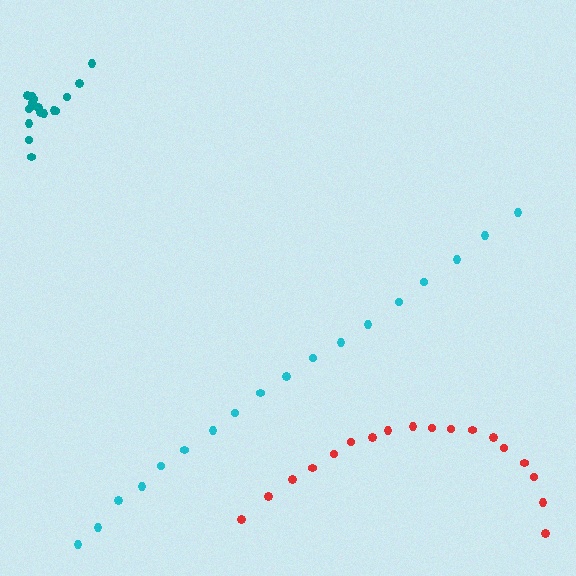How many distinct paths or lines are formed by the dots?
There are 3 distinct paths.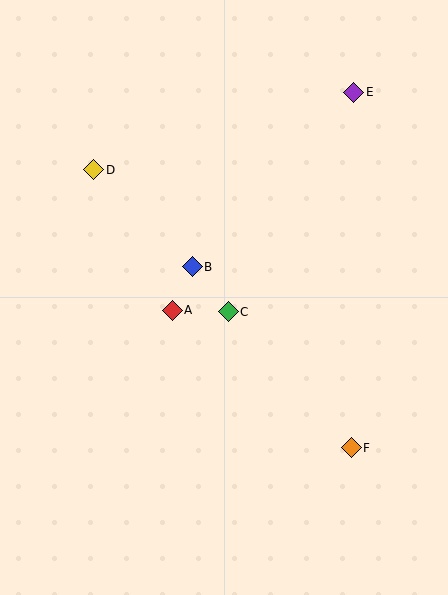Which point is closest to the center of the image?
Point C at (228, 312) is closest to the center.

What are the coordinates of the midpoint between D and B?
The midpoint between D and B is at (143, 218).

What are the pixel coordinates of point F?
Point F is at (351, 448).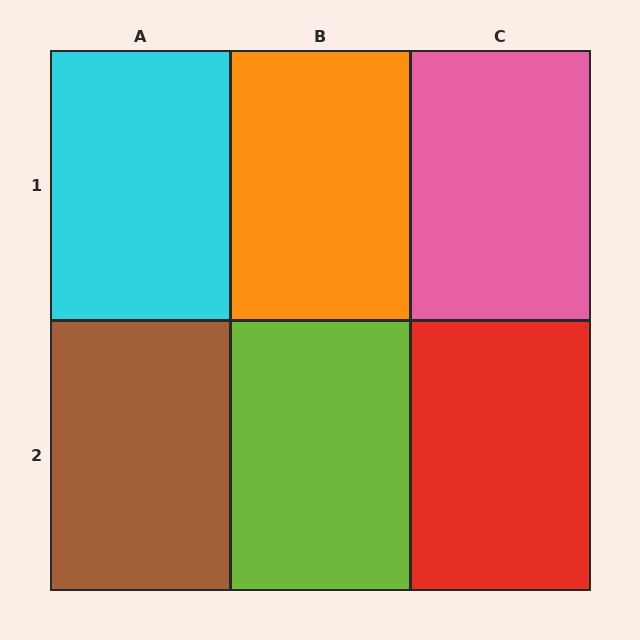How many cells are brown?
1 cell is brown.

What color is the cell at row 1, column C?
Pink.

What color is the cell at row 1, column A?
Cyan.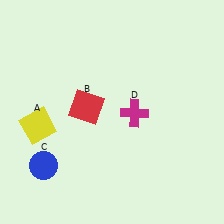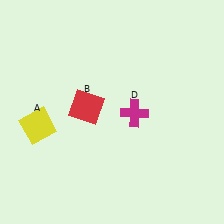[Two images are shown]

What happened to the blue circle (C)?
The blue circle (C) was removed in Image 2. It was in the bottom-left area of Image 1.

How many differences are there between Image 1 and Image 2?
There is 1 difference between the two images.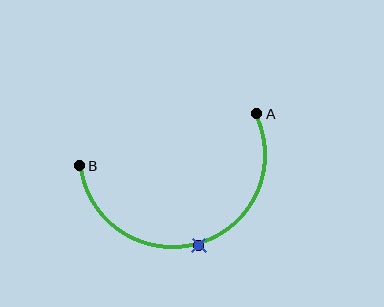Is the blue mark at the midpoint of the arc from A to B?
Yes. The blue mark lies on the arc at equal arc-length from both A and B — it is the arc midpoint.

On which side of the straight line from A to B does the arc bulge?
The arc bulges below the straight line connecting A and B.